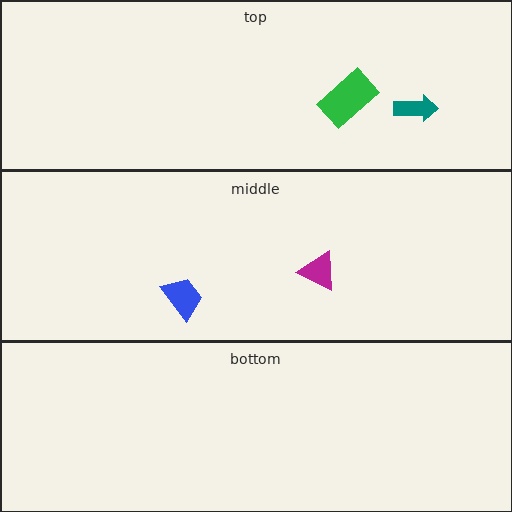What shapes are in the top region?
The green rectangle, the teal arrow.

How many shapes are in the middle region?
2.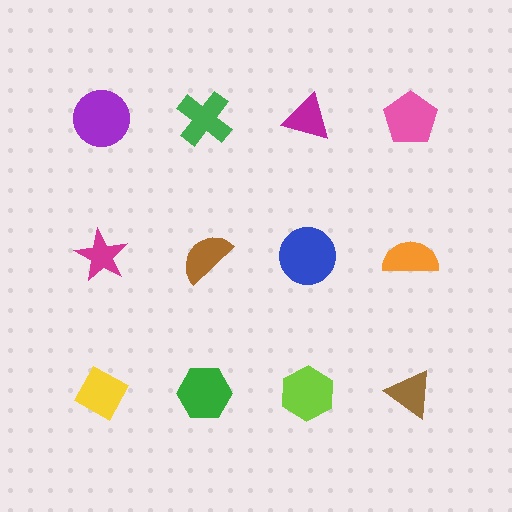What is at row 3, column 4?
A brown triangle.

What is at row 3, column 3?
A lime hexagon.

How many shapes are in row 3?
4 shapes.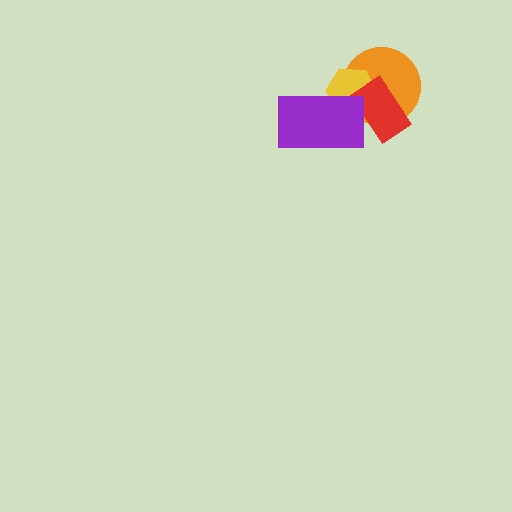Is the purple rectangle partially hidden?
No, no other shape covers it.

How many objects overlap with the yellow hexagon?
3 objects overlap with the yellow hexagon.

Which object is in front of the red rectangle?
The purple rectangle is in front of the red rectangle.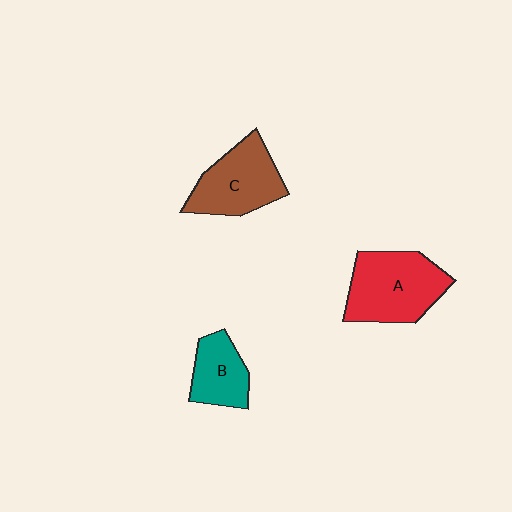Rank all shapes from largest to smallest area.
From largest to smallest: A (red), C (brown), B (teal).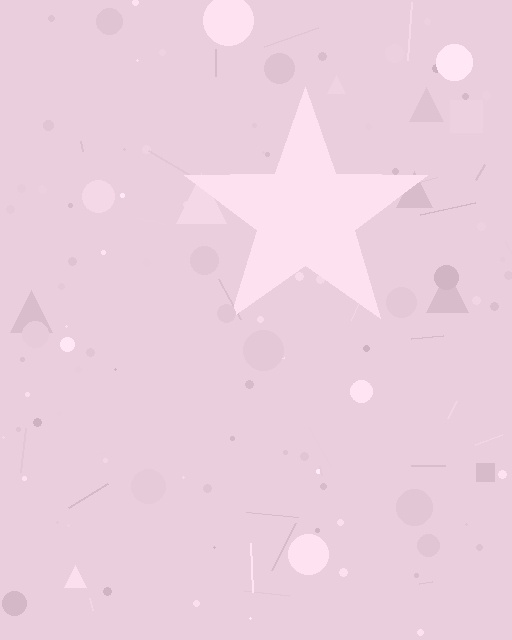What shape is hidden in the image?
A star is hidden in the image.